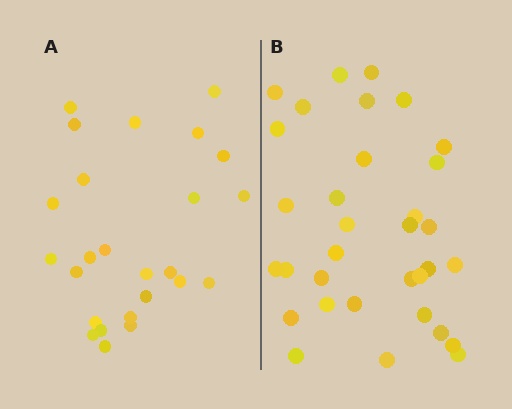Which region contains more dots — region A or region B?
Region B (the right region) has more dots.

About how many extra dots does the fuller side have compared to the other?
Region B has roughly 8 or so more dots than region A.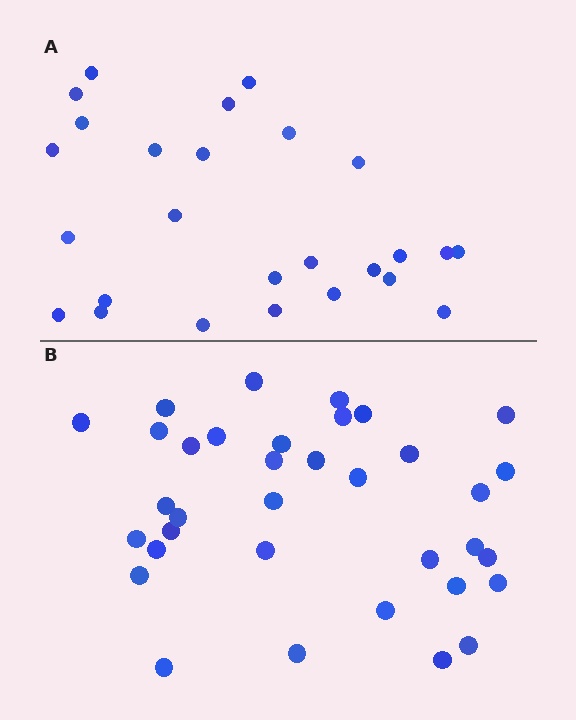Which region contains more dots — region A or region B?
Region B (the bottom region) has more dots.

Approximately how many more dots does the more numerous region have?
Region B has roughly 8 or so more dots than region A.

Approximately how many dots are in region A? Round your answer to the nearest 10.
About 30 dots. (The exact count is 26, which rounds to 30.)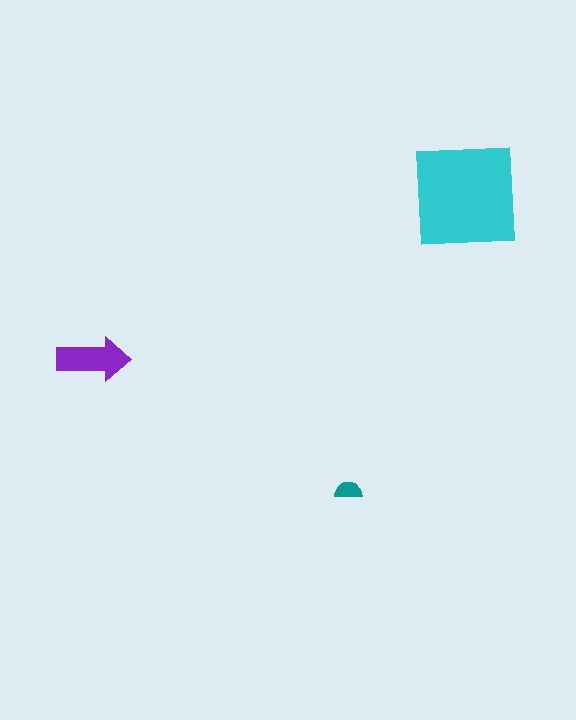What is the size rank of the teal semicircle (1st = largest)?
3rd.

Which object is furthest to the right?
The cyan square is rightmost.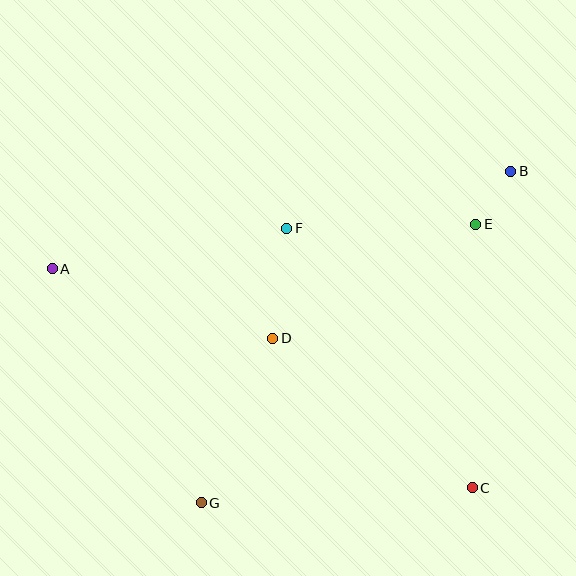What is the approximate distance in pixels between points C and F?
The distance between C and F is approximately 319 pixels.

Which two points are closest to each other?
Points B and E are closest to each other.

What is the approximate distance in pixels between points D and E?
The distance between D and E is approximately 233 pixels.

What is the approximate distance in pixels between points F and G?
The distance between F and G is approximately 288 pixels.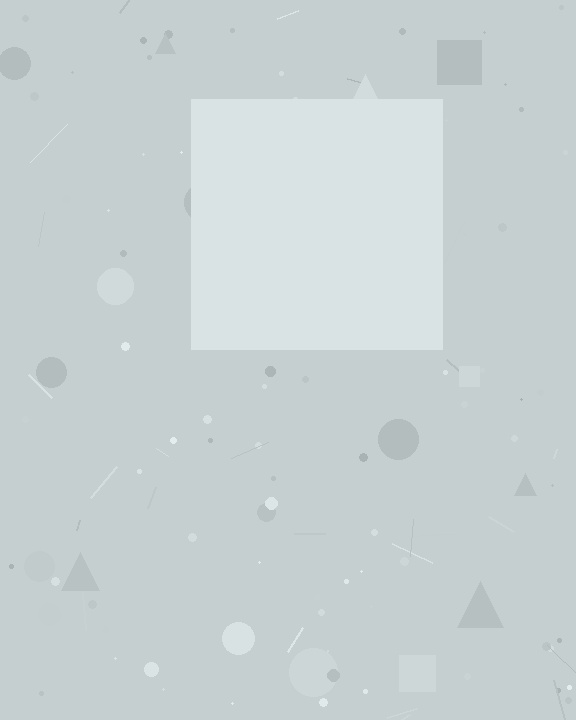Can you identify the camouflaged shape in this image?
The camouflaged shape is a square.